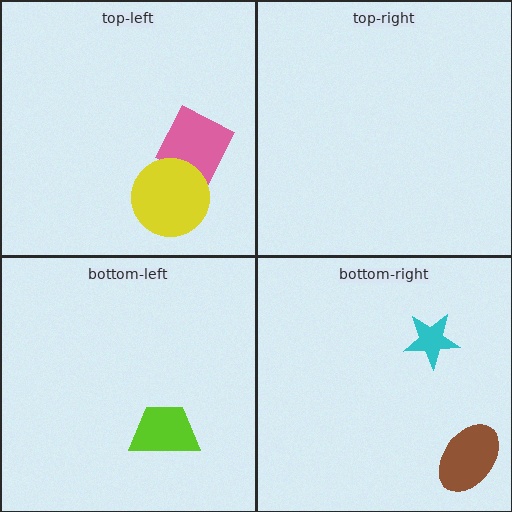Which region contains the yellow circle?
The top-left region.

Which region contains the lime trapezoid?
The bottom-left region.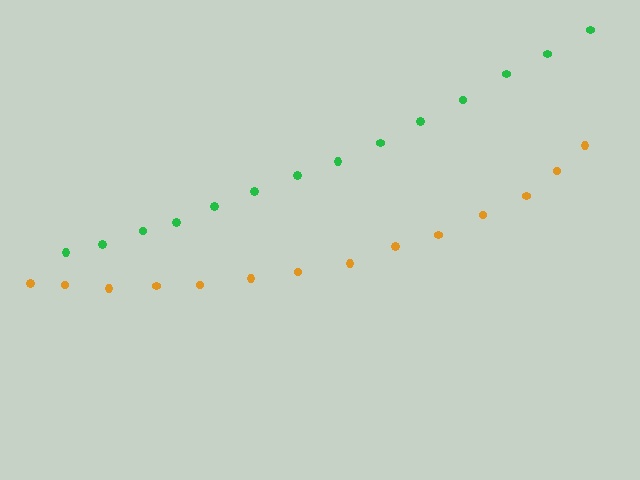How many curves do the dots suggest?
There are 2 distinct paths.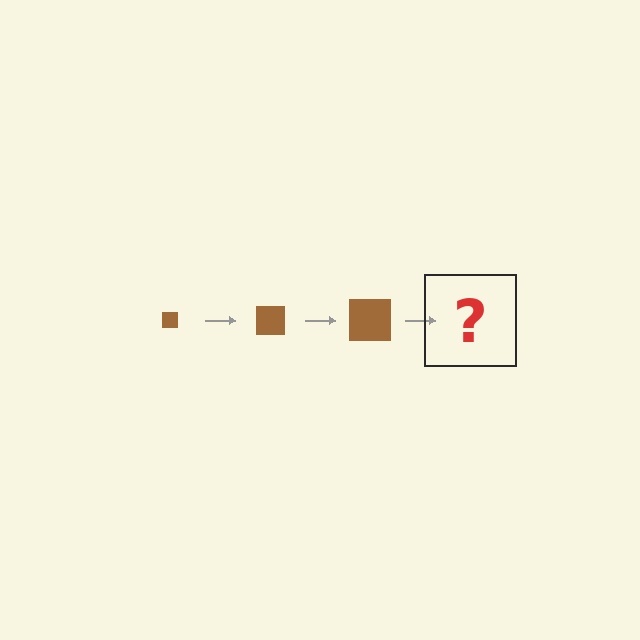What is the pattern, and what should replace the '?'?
The pattern is that the square gets progressively larger each step. The '?' should be a brown square, larger than the previous one.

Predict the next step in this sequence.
The next step is a brown square, larger than the previous one.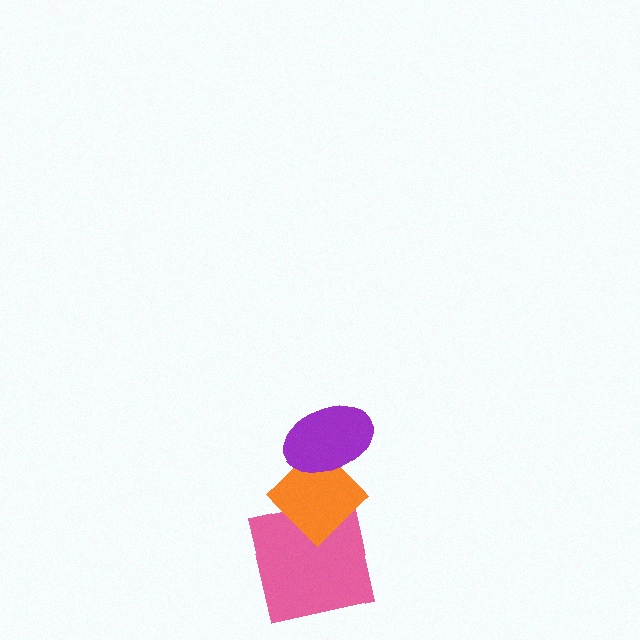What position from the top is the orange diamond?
The orange diamond is 2nd from the top.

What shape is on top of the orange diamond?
The purple ellipse is on top of the orange diamond.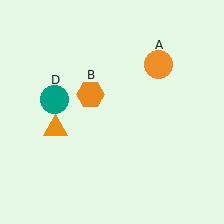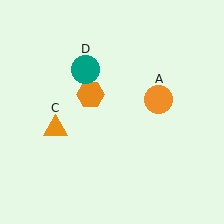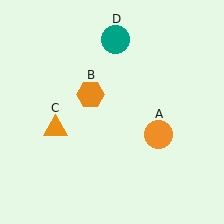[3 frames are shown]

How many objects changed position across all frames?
2 objects changed position: orange circle (object A), teal circle (object D).